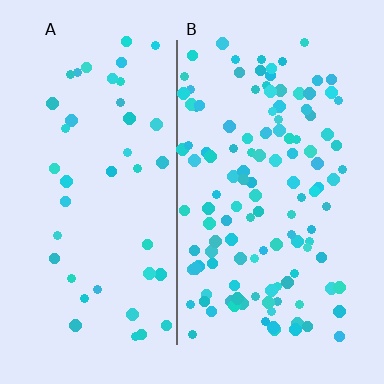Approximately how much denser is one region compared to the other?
Approximately 2.9× — region B over region A.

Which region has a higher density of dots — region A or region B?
B (the right).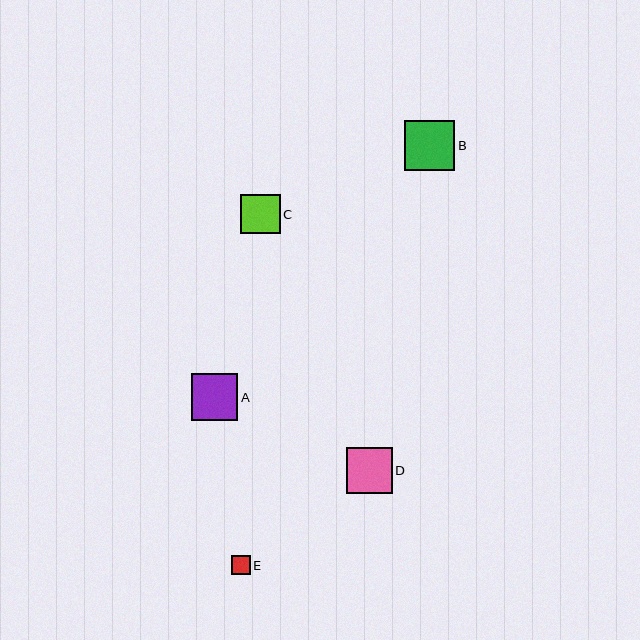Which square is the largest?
Square B is the largest with a size of approximately 50 pixels.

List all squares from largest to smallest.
From largest to smallest: B, A, D, C, E.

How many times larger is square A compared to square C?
Square A is approximately 1.2 times the size of square C.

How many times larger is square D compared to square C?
Square D is approximately 1.2 times the size of square C.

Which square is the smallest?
Square E is the smallest with a size of approximately 19 pixels.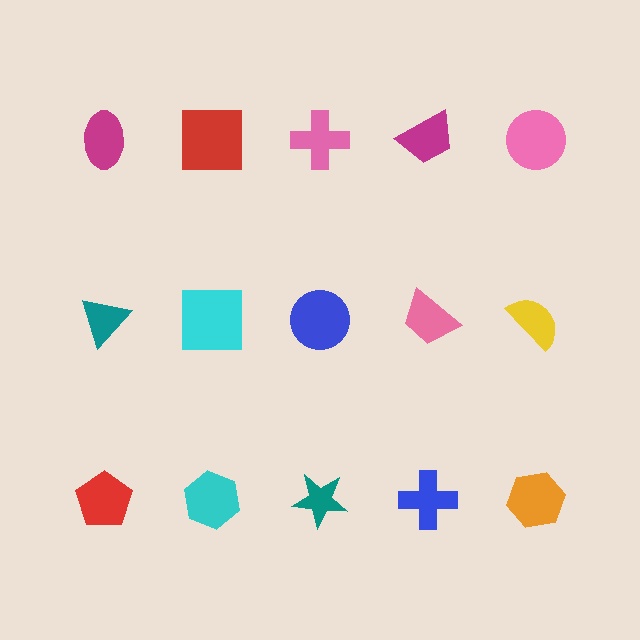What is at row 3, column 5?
An orange hexagon.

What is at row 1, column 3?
A pink cross.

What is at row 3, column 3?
A teal star.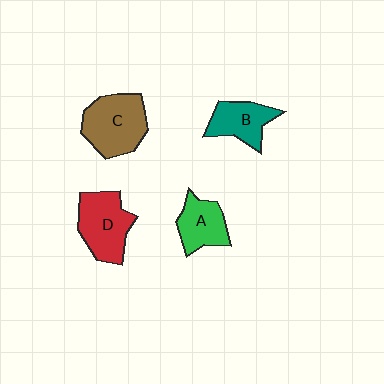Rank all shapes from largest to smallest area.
From largest to smallest: C (brown), D (red), B (teal), A (green).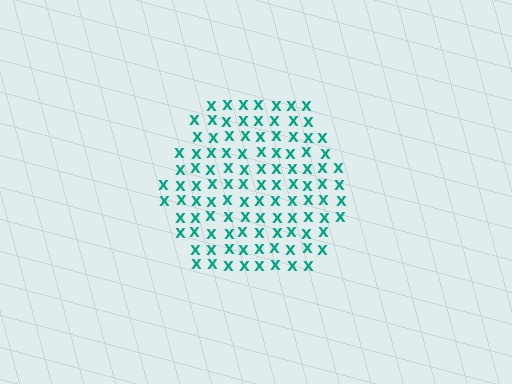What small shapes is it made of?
It is made of small letter X's.